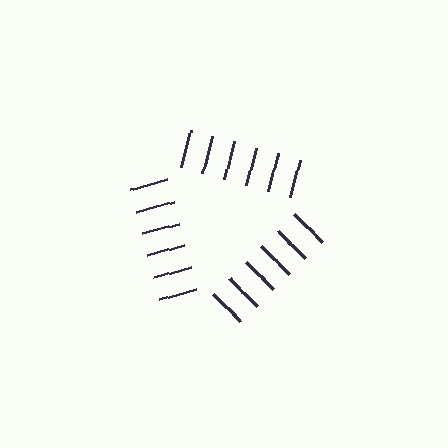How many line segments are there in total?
18 — 6 along each of the 3 edges.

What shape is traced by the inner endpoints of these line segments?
An illusory triangle — the line segments terminate on its edges but no continuous stroke is drawn.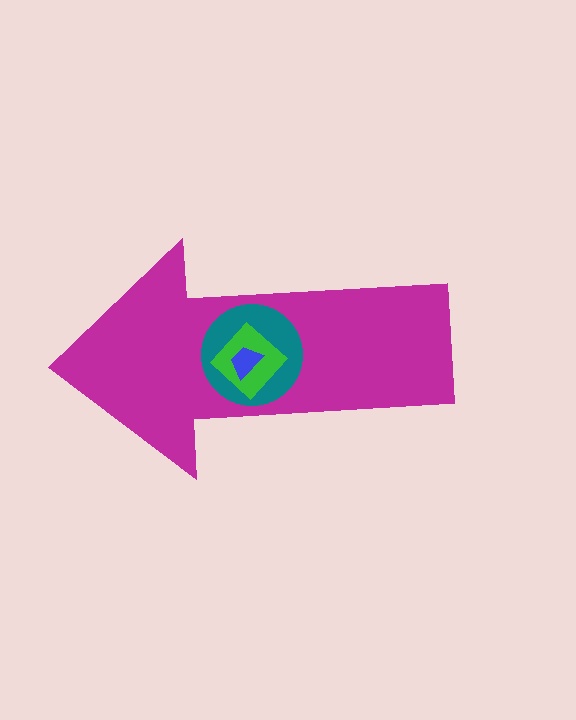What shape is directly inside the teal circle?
The green diamond.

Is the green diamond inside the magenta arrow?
Yes.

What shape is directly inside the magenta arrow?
The teal circle.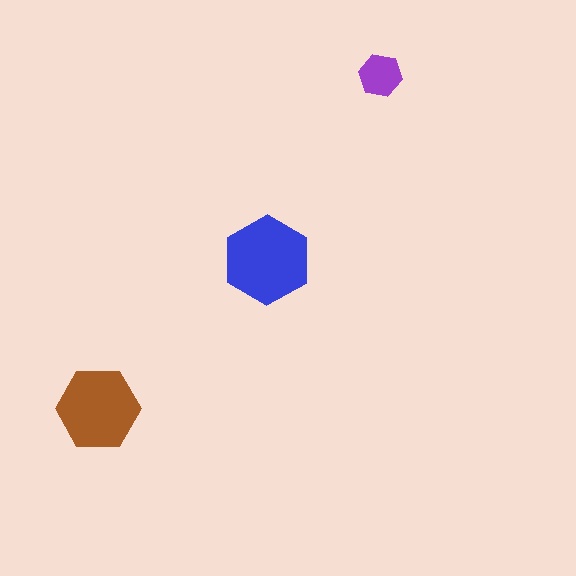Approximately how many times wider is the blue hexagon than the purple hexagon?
About 2 times wider.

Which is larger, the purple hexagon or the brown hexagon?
The brown one.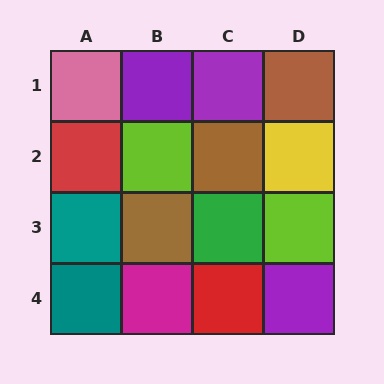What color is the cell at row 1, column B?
Purple.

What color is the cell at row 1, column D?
Brown.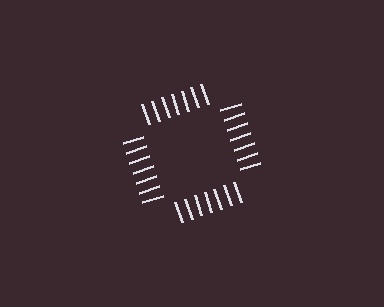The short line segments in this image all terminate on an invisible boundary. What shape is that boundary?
An illusory square — the line segments terminate on its edges but no continuous stroke is drawn.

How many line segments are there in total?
28 — 7 along each of the 4 edges.